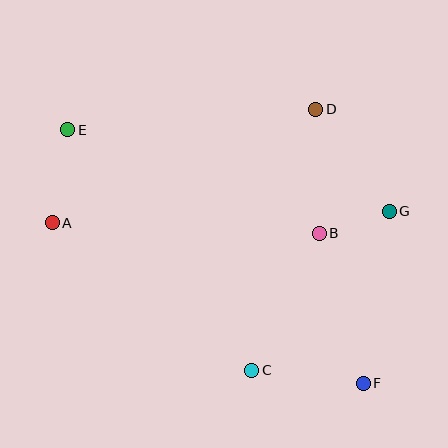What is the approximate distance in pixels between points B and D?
The distance between B and D is approximately 124 pixels.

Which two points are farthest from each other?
Points E and F are farthest from each other.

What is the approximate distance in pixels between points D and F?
The distance between D and F is approximately 278 pixels.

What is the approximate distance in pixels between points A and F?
The distance between A and F is approximately 350 pixels.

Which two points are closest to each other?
Points B and G are closest to each other.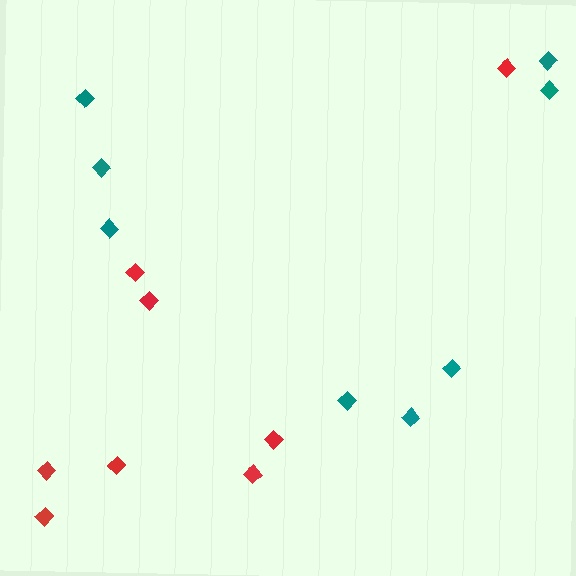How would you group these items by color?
There are 2 groups: one group of red diamonds (8) and one group of teal diamonds (8).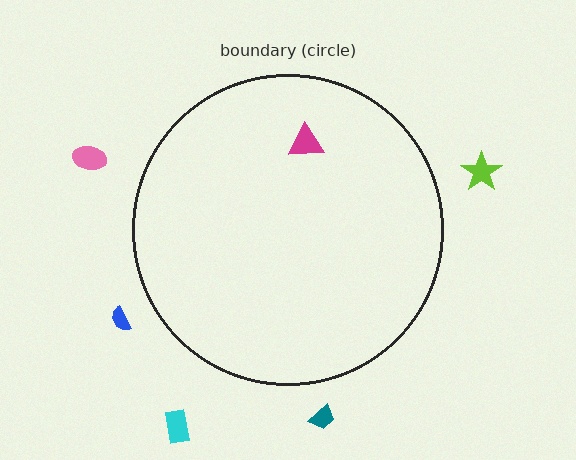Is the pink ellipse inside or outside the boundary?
Outside.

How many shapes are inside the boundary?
1 inside, 5 outside.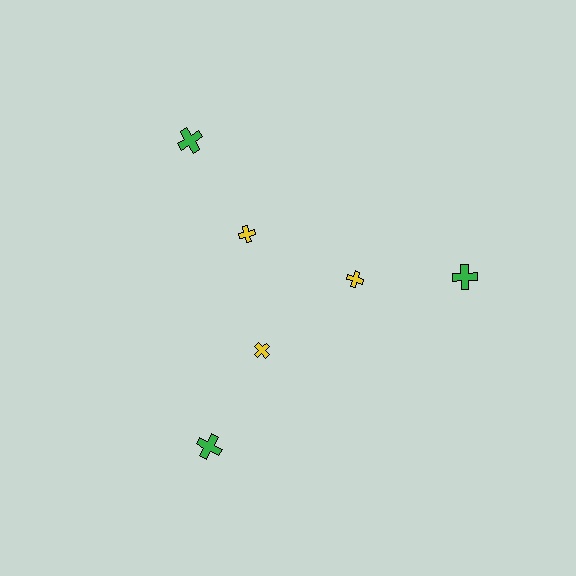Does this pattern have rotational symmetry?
Yes, this pattern has 3-fold rotational symmetry. It looks the same after rotating 120 degrees around the center.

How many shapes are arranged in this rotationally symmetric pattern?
There are 6 shapes, arranged in 3 groups of 2.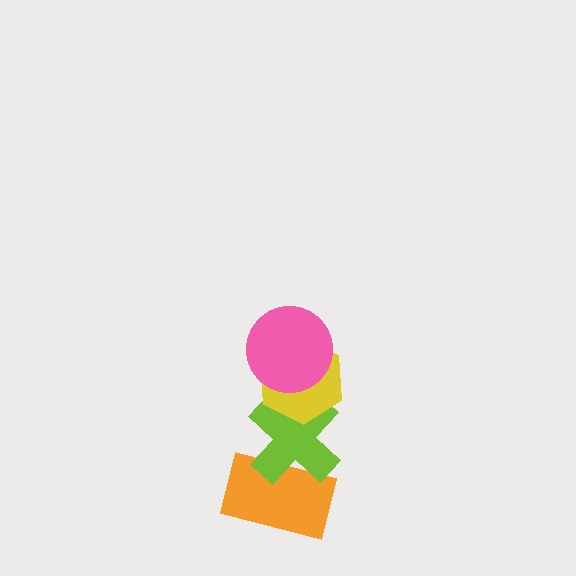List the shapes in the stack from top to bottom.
From top to bottom: the pink circle, the yellow hexagon, the lime cross, the orange rectangle.